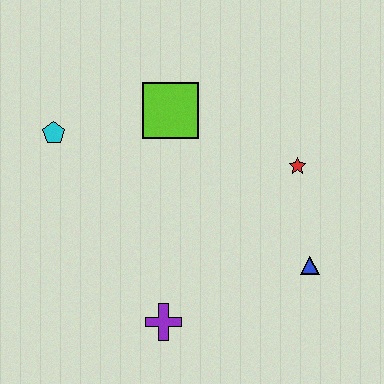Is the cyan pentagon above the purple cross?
Yes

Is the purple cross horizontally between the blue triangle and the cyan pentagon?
Yes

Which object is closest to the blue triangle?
The red star is closest to the blue triangle.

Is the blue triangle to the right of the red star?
Yes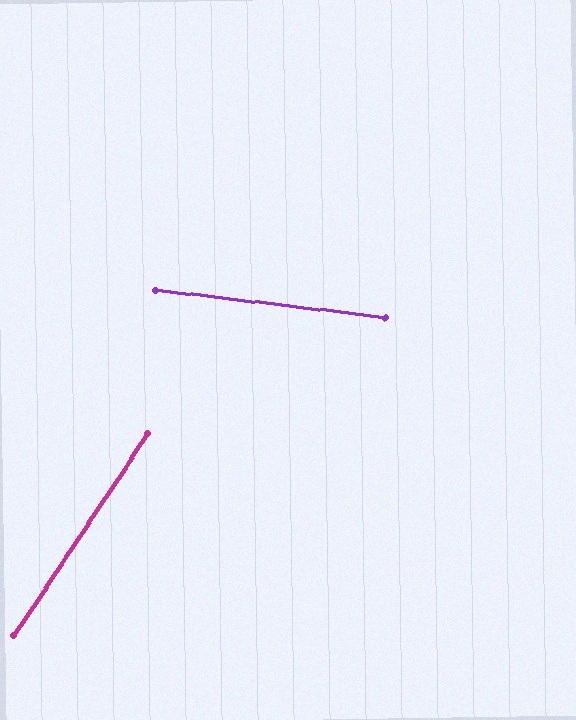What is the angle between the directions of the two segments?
Approximately 63 degrees.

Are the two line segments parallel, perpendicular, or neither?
Neither parallel nor perpendicular — they differ by about 63°.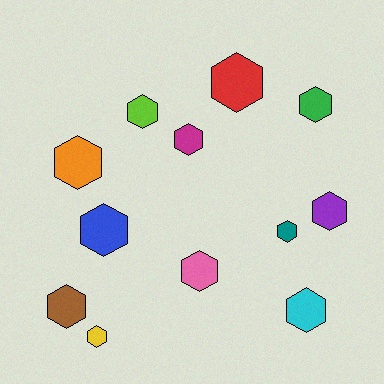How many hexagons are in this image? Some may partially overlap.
There are 12 hexagons.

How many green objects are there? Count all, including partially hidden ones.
There is 1 green object.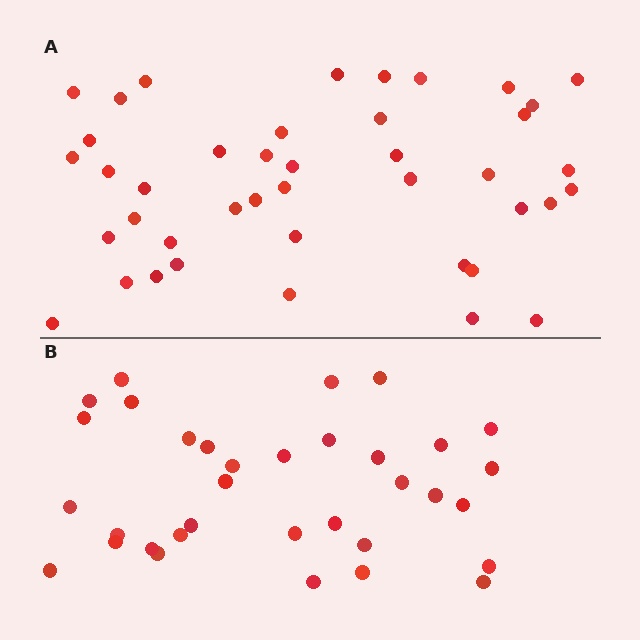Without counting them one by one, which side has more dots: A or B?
Region A (the top region) has more dots.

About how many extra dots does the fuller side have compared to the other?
Region A has roughly 8 or so more dots than region B.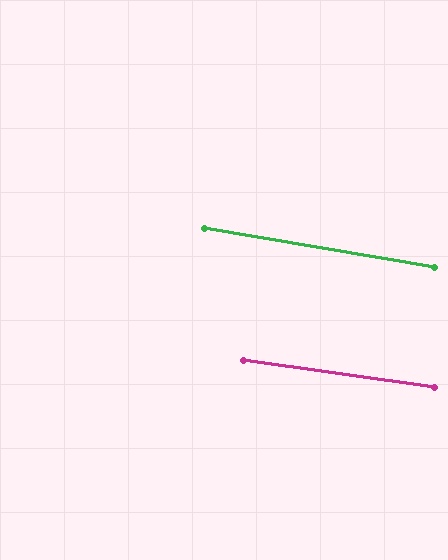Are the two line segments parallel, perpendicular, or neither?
Parallel — their directions differ by only 1.6°.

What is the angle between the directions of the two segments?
Approximately 2 degrees.